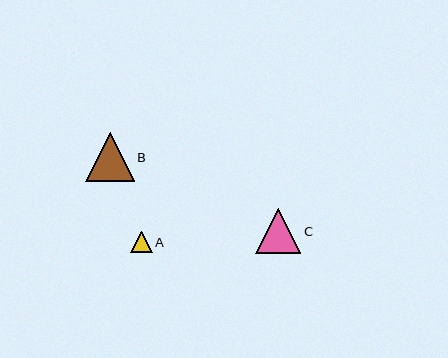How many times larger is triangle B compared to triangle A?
Triangle B is approximately 2.2 times the size of triangle A.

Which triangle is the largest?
Triangle B is the largest with a size of approximately 49 pixels.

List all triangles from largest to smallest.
From largest to smallest: B, C, A.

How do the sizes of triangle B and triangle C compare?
Triangle B and triangle C are approximately the same size.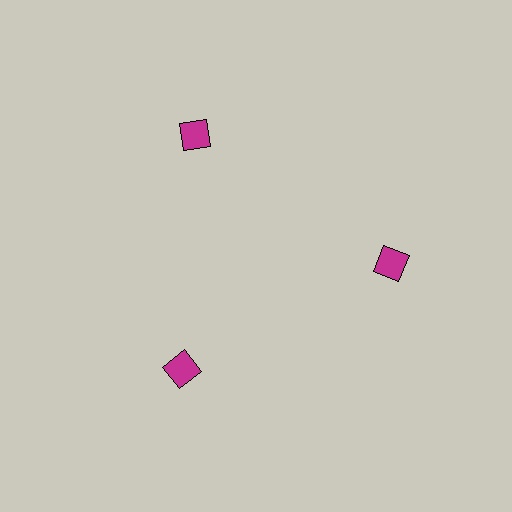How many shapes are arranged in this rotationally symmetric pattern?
There are 3 shapes, arranged in 3 groups of 1.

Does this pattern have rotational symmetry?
Yes, this pattern has 3-fold rotational symmetry. It looks the same after rotating 120 degrees around the center.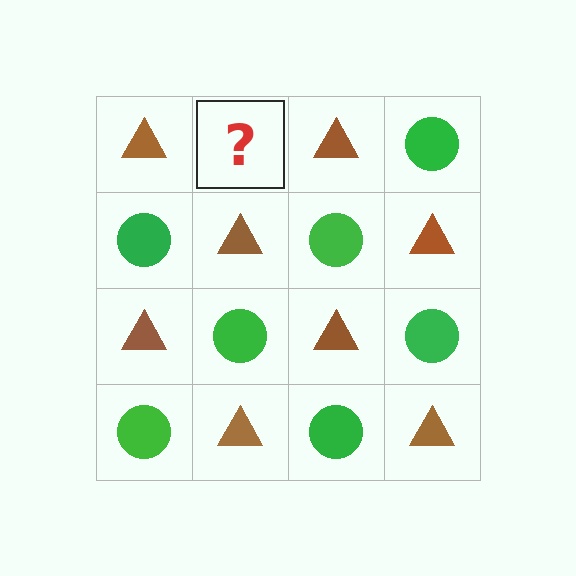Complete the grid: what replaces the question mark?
The question mark should be replaced with a green circle.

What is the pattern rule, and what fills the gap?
The rule is that it alternates brown triangle and green circle in a checkerboard pattern. The gap should be filled with a green circle.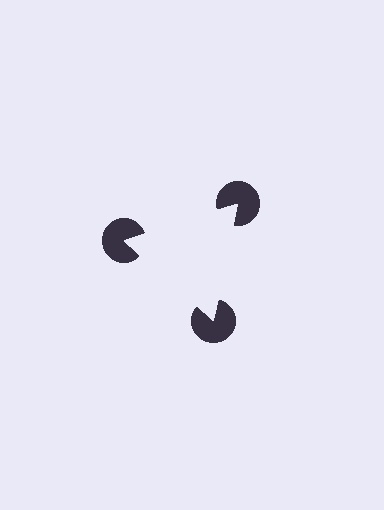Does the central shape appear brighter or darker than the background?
It typically appears slightly brighter than the background, even though no actual brightness change is drawn.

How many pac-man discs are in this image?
There are 3 — one at each vertex of the illusory triangle.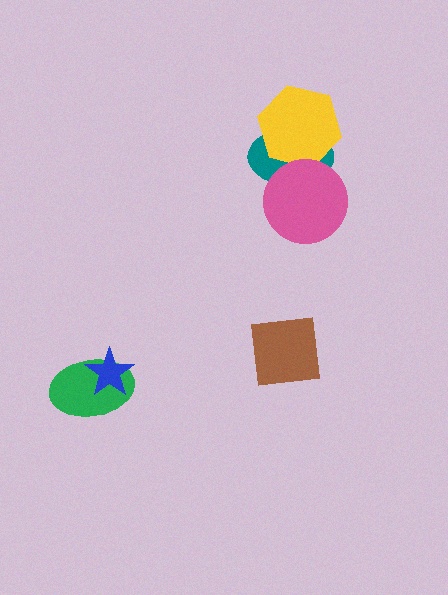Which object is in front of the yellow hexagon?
The pink circle is in front of the yellow hexagon.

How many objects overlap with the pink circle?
2 objects overlap with the pink circle.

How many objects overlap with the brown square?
0 objects overlap with the brown square.